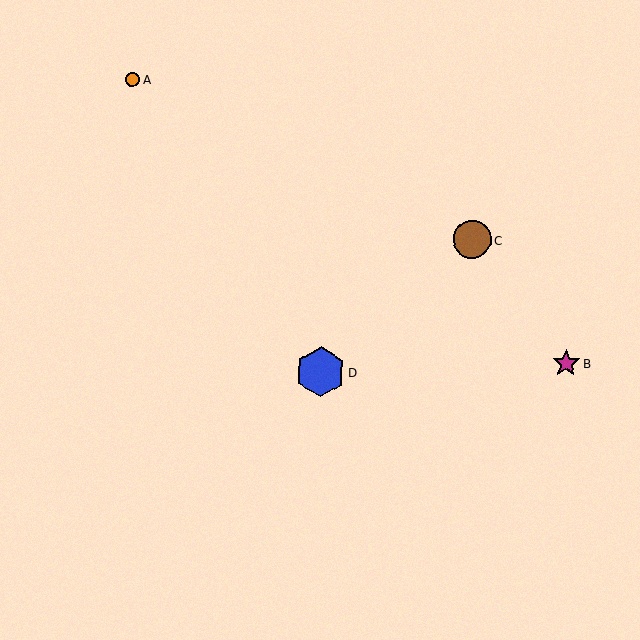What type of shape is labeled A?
Shape A is an orange circle.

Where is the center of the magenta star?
The center of the magenta star is at (566, 363).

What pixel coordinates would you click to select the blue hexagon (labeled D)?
Click at (320, 372) to select the blue hexagon D.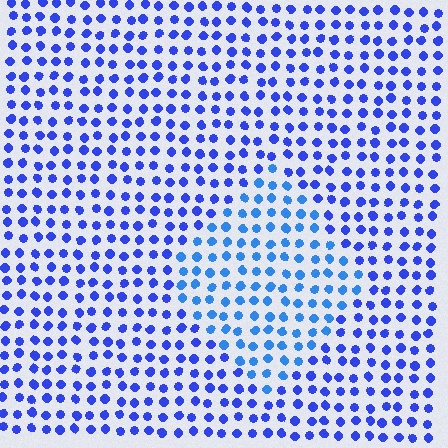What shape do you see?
I see a diamond.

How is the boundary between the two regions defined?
The boundary is defined purely by a slight shift in hue (about 23 degrees). Spacing, size, and orientation are identical on both sides.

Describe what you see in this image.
The image is filled with small blue elements in a uniform arrangement. A diamond-shaped region is visible where the elements are tinted to a slightly different hue, forming a subtle color boundary.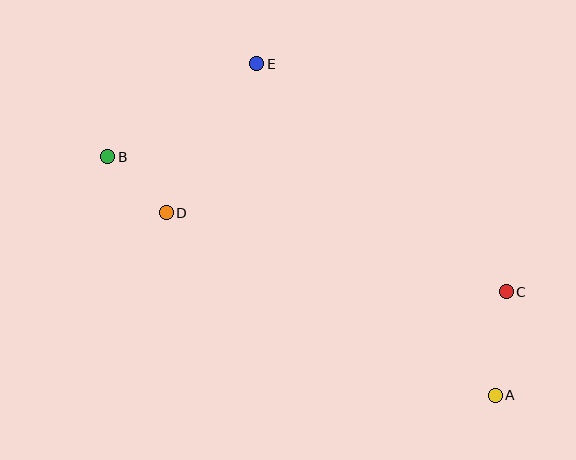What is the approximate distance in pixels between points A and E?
The distance between A and E is approximately 408 pixels.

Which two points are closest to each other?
Points B and D are closest to each other.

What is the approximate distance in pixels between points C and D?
The distance between C and D is approximately 349 pixels.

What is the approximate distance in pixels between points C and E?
The distance between C and E is approximately 338 pixels.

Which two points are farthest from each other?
Points A and B are farthest from each other.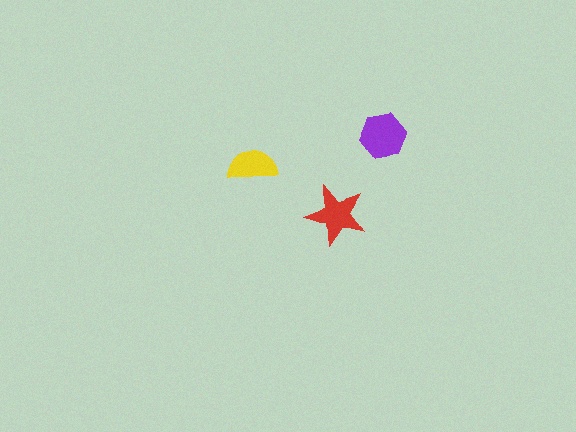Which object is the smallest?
The yellow semicircle.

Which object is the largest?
The purple hexagon.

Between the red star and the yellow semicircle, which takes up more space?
The red star.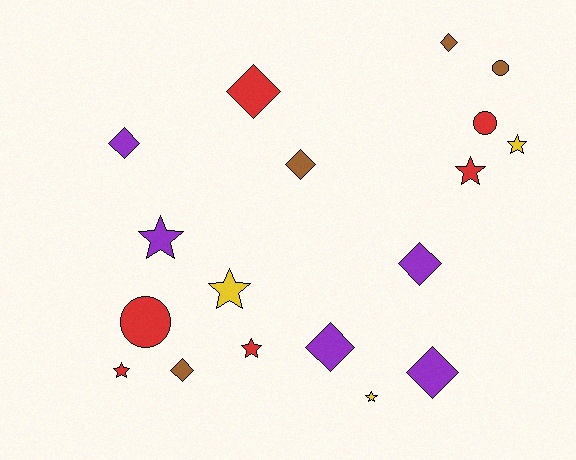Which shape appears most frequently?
Diamond, with 8 objects.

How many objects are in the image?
There are 18 objects.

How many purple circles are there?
There are no purple circles.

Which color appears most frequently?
Red, with 6 objects.